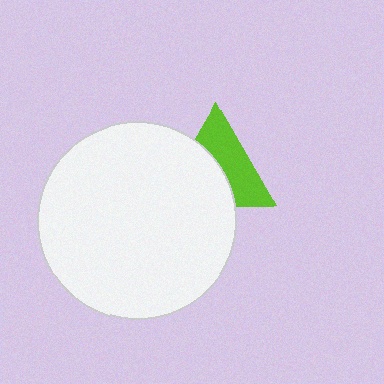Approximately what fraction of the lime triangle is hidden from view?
Roughly 49% of the lime triangle is hidden behind the white circle.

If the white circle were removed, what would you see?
You would see the complete lime triangle.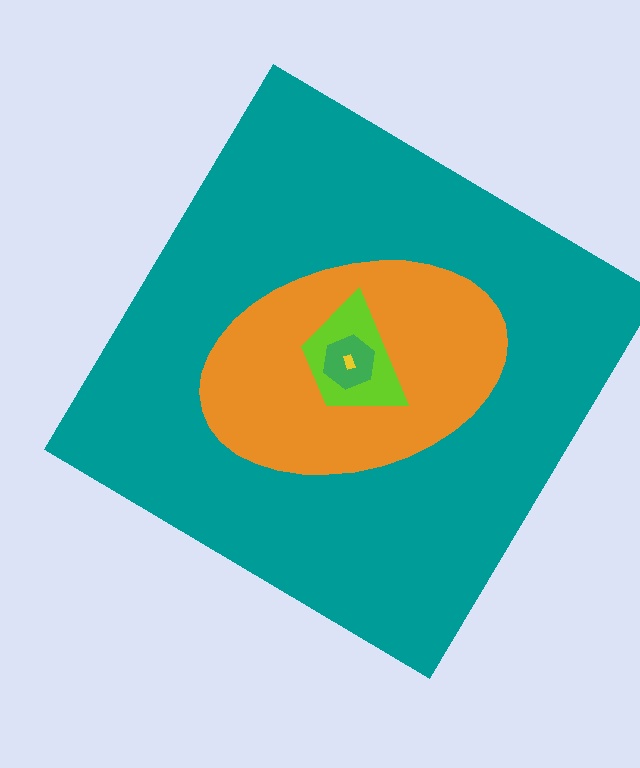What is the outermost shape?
The teal diamond.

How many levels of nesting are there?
5.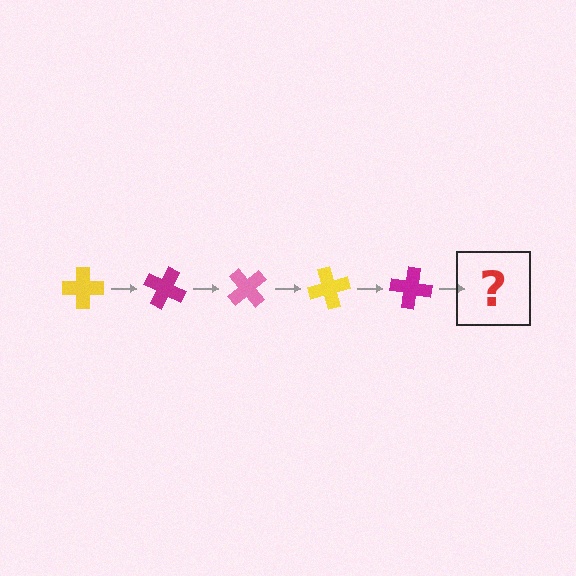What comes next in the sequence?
The next element should be a pink cross, rotated 125 degrees from the start.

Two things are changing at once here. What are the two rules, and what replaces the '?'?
The two rules are that it rotates 25 degrees each step and the color cycles through yellow, magenta, and pink. The '?' should be a pink cross, rotated 125 degrees from the start.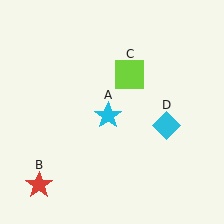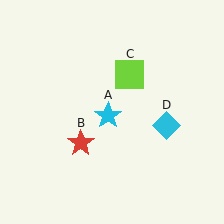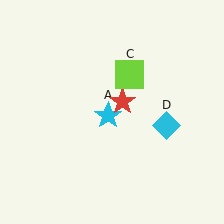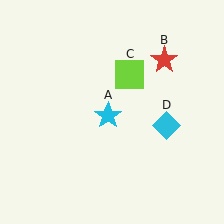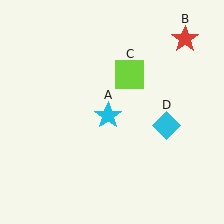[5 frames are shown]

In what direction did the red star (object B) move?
The red star (object B) moved up and to the right.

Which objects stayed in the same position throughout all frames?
Cyan star (object A) and lime square (object C) and cyan diamond (object D) remained stationary.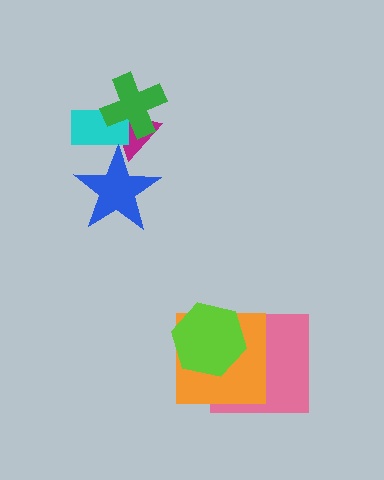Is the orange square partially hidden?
Yes, it is partially covered by another shape.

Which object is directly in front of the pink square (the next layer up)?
The orange square is directly in front of the pink square.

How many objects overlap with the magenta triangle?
3 objects overlap with the magenta triangle.